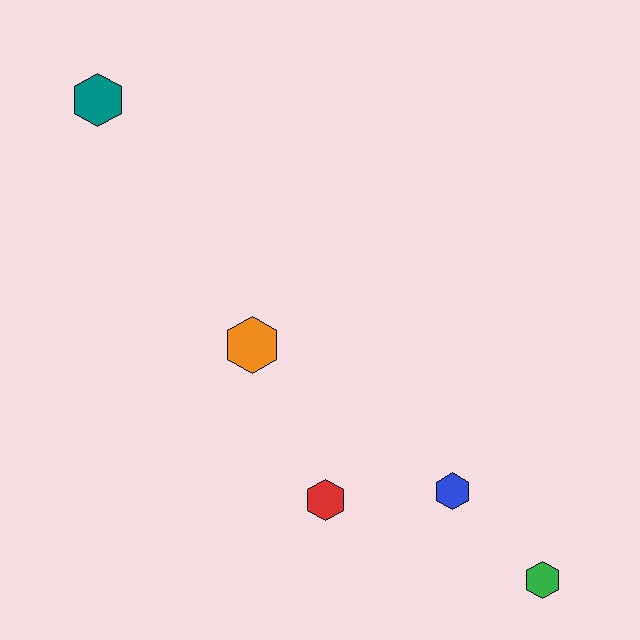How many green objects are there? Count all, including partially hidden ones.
There is 1 green object.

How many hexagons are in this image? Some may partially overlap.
There are 5 hexagons.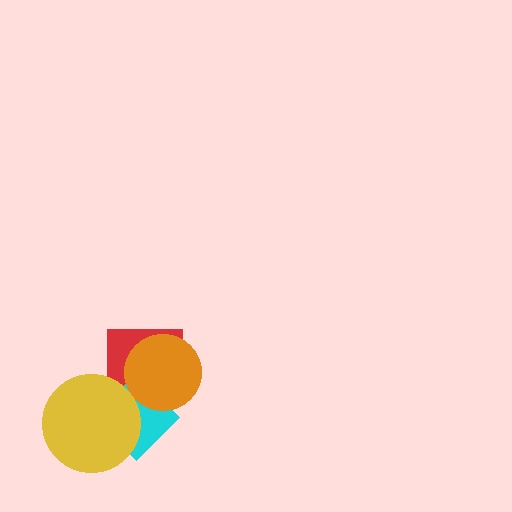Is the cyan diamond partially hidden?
Yes, it is partially covered by another shape.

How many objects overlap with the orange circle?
2 objects overlap with the orange circle.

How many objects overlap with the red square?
2 objects overlap with the red square.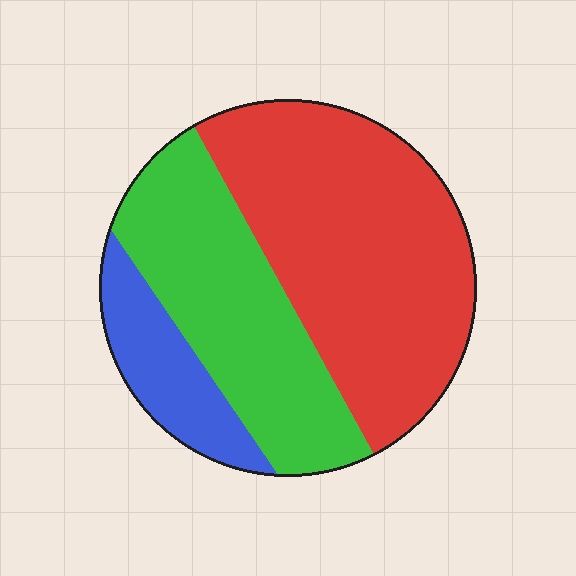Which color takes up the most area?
Red, at roughly 50%.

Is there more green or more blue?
Green.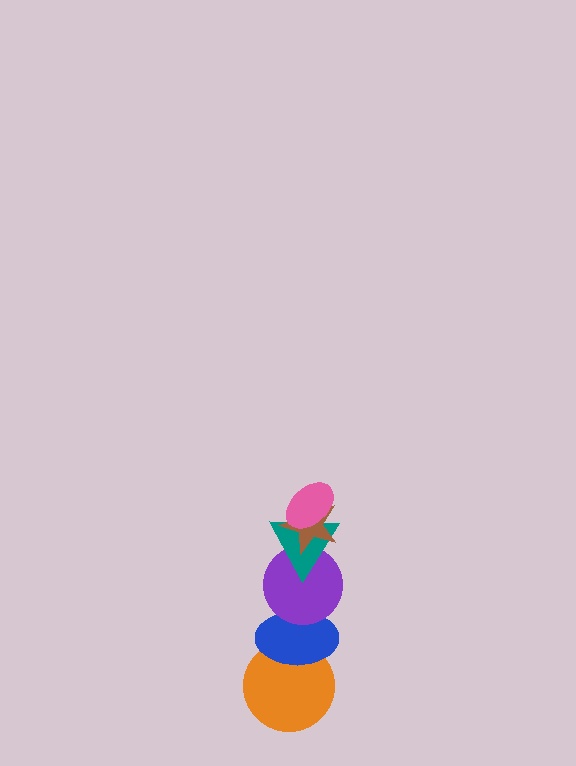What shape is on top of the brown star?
The pink ellipse is on top of the brown star.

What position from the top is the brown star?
The brown star is 2nd from the top.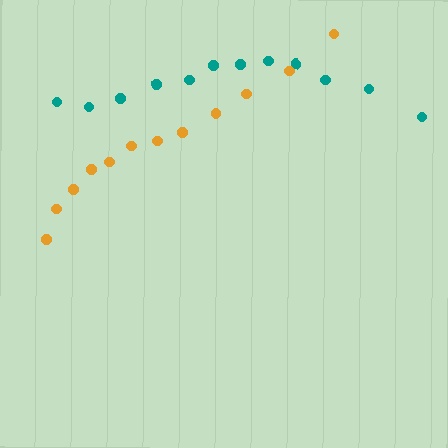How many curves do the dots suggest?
There are 2 distinct paths.